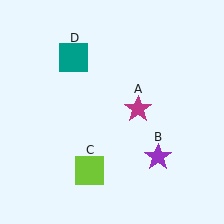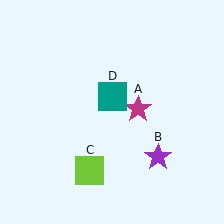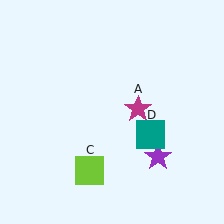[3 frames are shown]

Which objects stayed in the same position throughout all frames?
Magenta star (object A) and purple star (object B) and lime square (object C) remained stationary.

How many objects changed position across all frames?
1 object changed position: teal square (object D).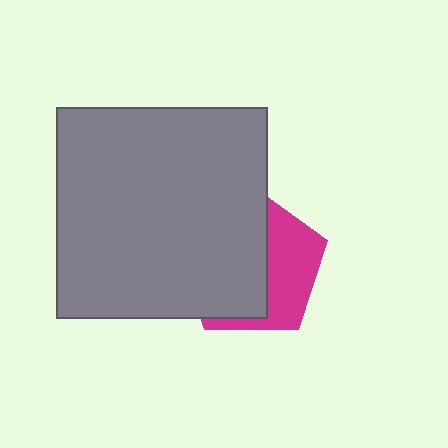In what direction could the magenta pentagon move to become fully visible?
The magenta pentagon could move right. That would shift it out from behind the gray square entirely.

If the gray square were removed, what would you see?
You would see the complete magenta pentagon.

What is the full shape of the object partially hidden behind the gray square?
The partially hidden object is a magenta pentagon.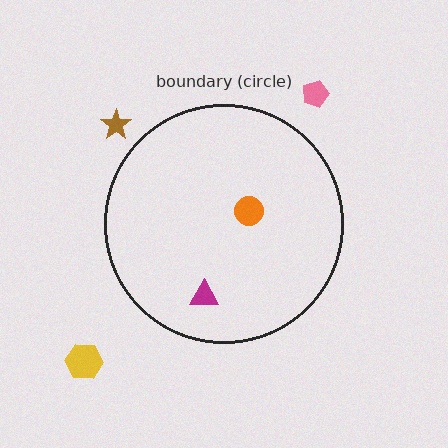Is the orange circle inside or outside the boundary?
Inside.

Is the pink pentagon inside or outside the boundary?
Outside.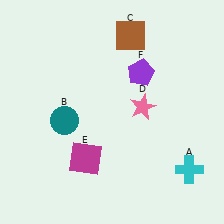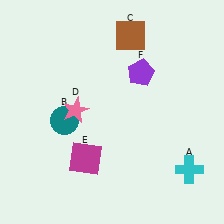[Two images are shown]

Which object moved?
The pink star (D) moved left.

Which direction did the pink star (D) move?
The pink star (D) moved left.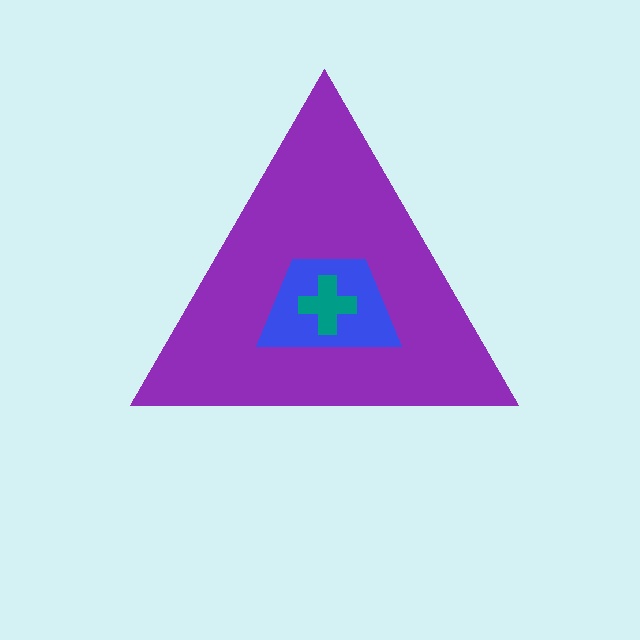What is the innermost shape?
The teal cross.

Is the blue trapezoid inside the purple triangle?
Yes.